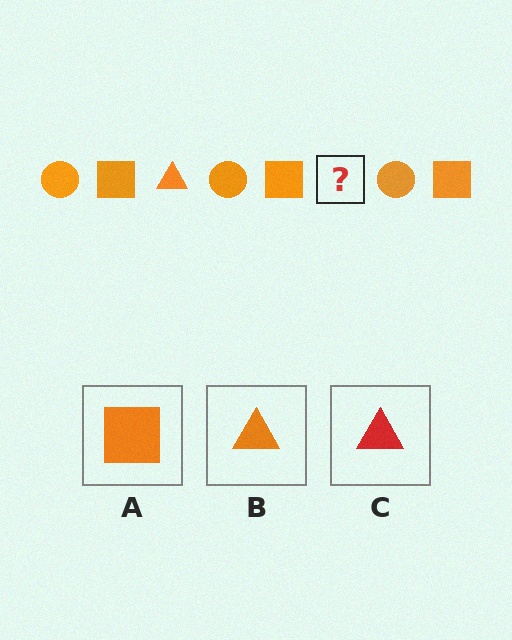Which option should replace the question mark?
Option B.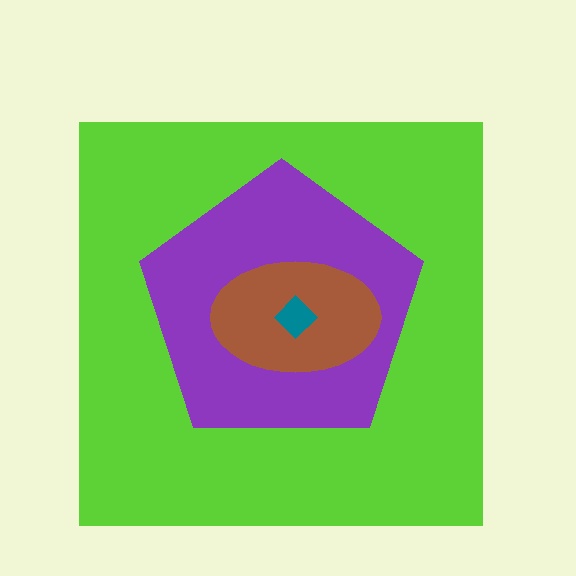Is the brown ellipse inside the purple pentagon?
Yes.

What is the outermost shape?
The lime square.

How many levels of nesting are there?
4.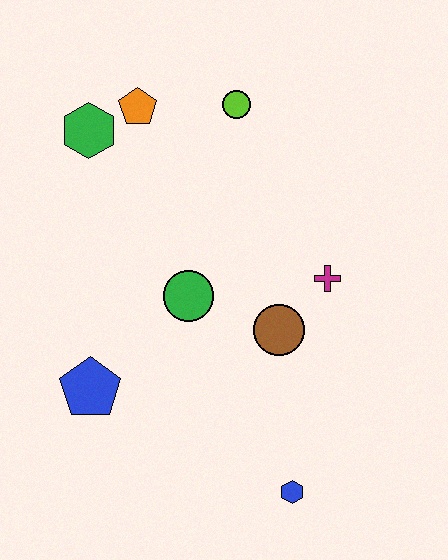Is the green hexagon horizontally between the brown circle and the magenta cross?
No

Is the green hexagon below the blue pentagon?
No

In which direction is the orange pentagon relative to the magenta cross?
The orange pentagon is to the left of the magenta cross.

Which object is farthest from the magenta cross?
The green hexagon is farthest from the magenta cross.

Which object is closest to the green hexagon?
The orange pentagon is closest to the green hexagon.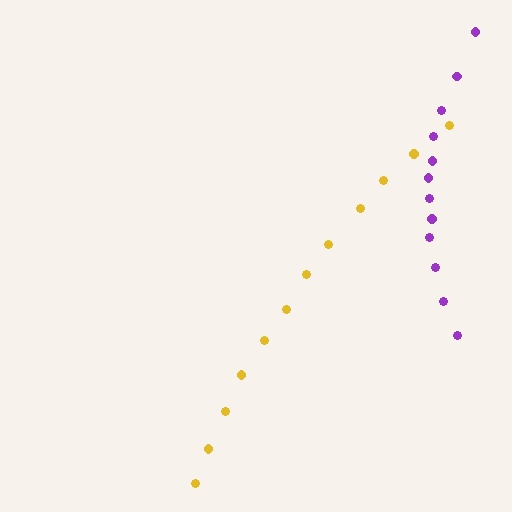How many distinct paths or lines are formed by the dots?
There are 2 distinct paths.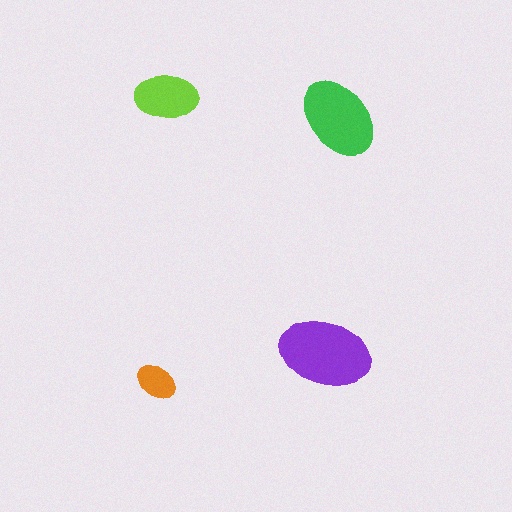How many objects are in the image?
There are 4 objects in the image.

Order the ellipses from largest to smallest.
the purple one, the green one, the lime one, the orange one.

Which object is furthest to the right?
The green ellipse is rightmost.